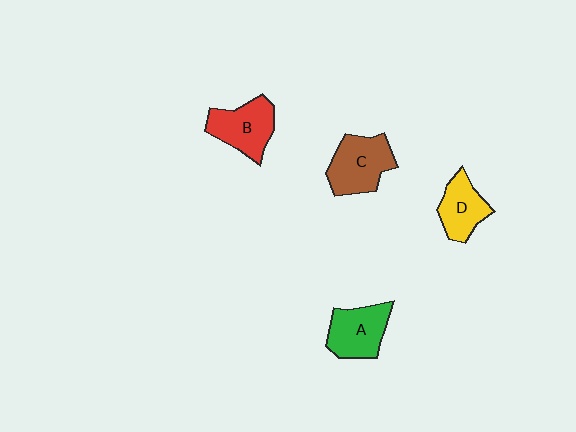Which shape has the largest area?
Shape C (brown).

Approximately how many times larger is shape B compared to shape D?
Approximately 1.2 times.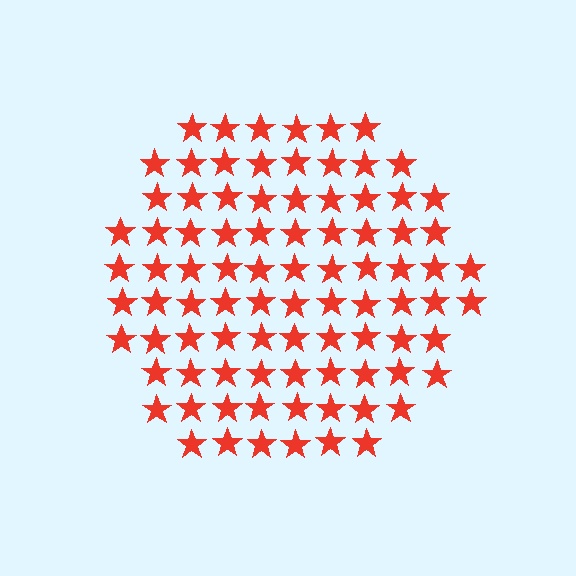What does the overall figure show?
The overall figure shows a circle.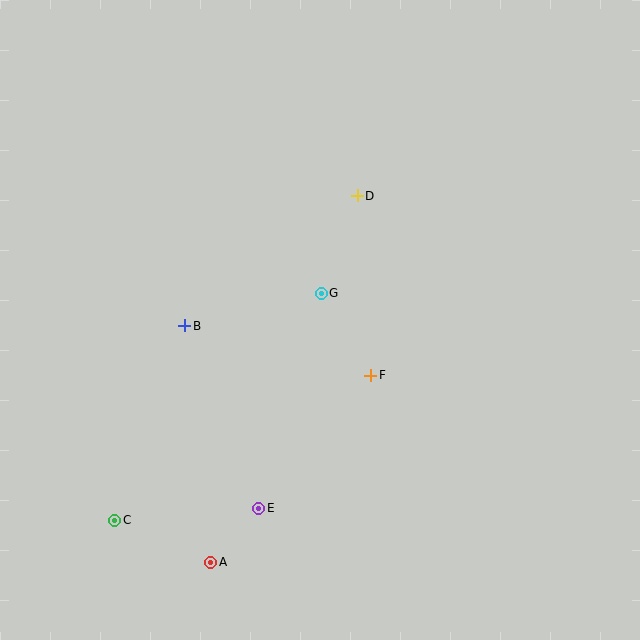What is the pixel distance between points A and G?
The distance between A and G is 291 pixels.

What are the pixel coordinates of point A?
Point A is at (211, 562).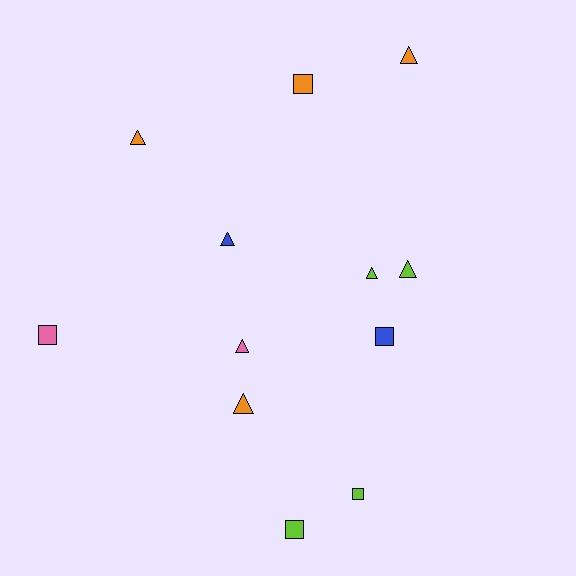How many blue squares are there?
There is 1 blue square.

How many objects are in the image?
There are 12 objects.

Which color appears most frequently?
Lime, with 4 objects.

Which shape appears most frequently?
Triangle, with 7 objects.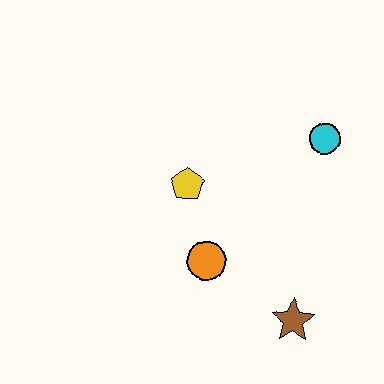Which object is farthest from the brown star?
The cyan circle is farthest from the brown star.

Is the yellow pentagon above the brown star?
Yes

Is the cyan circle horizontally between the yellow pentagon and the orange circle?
No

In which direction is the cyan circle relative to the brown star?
The cyan circle is above the brown star.